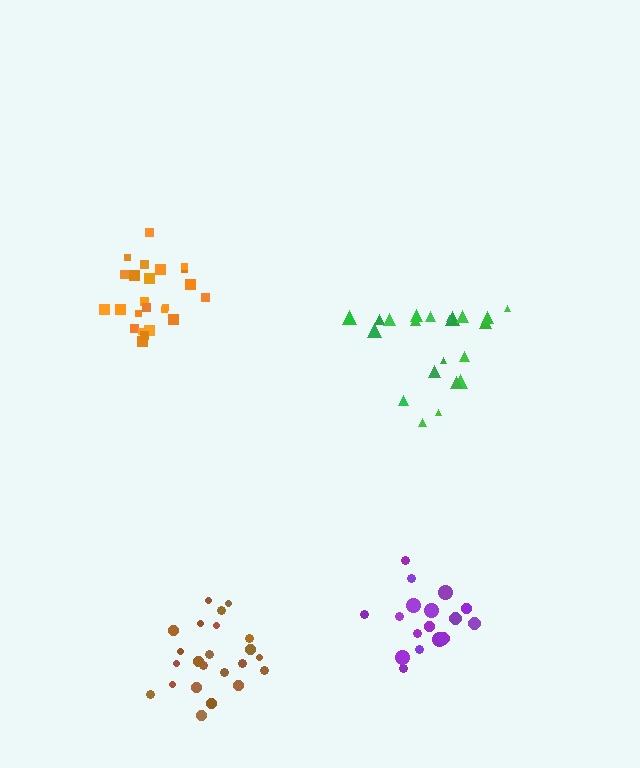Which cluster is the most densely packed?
Orange.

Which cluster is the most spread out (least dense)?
Green.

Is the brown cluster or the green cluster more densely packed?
Brown.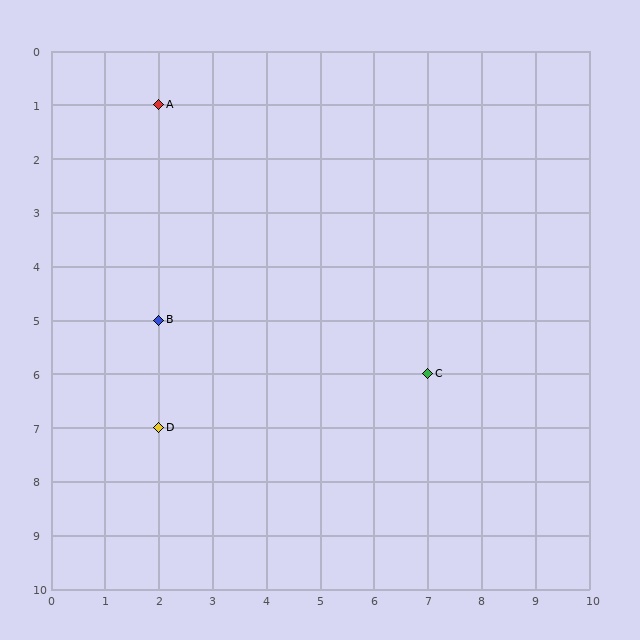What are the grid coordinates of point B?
Point B is at grid coordinates (2, 5).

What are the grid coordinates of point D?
Point D is at grid coordinates (2, 7).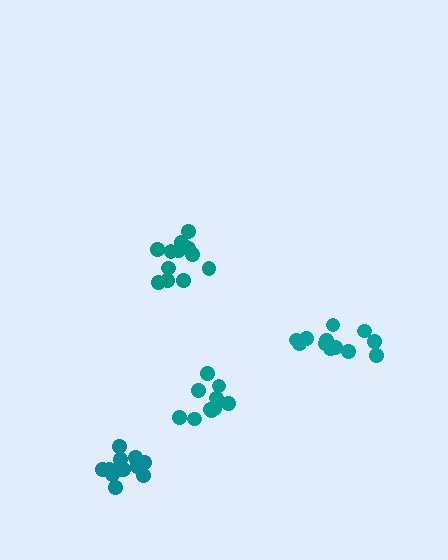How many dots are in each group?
Group 1: 13 dots, Group 2: 11 dots, Group 3: 13 dots, Group 4: 12 dots (49 total).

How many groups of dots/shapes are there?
There are 4 groups.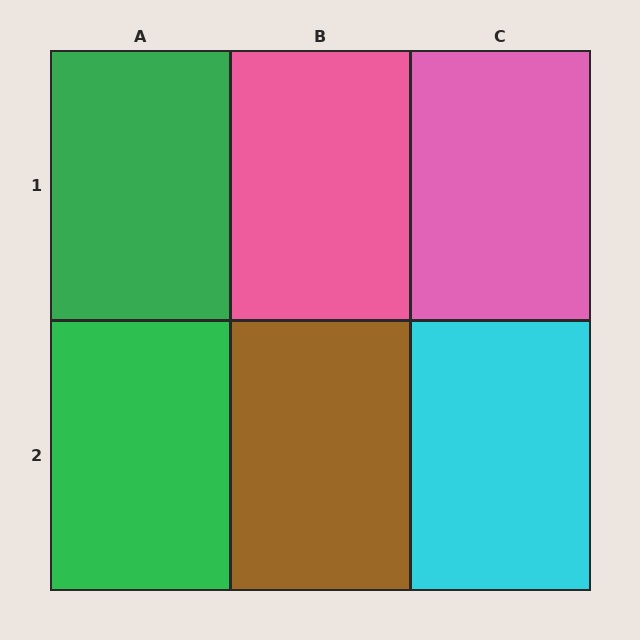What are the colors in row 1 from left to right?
Green, pink, pink.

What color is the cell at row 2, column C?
Cyan.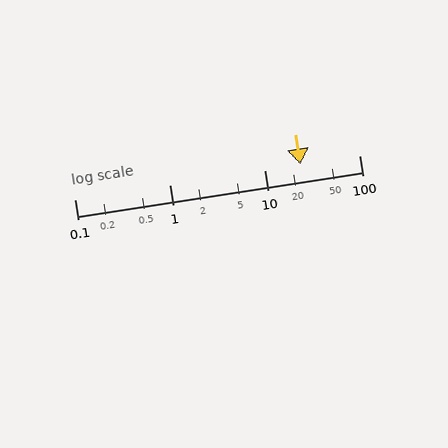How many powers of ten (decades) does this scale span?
The scale spans 3 decades, from 0.1 to 100.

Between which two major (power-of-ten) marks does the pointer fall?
The pointer is between 10 and 100.